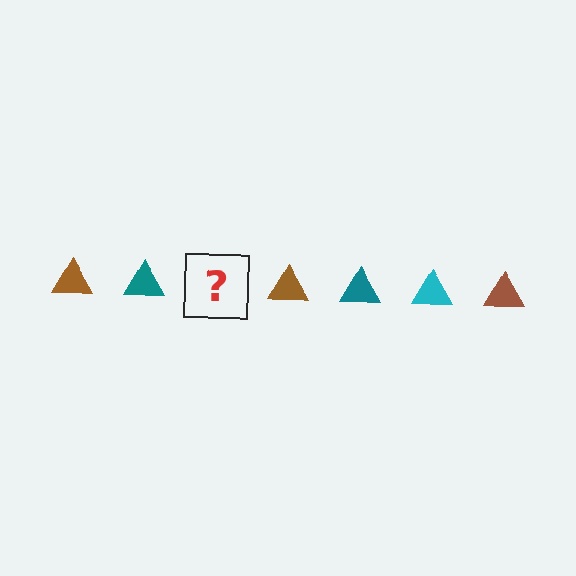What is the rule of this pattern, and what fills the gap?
The rule is that the pattern cycles through brown, teal, cyan triangles. The gap should be filled with a cyan triangle.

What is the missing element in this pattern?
The missing element is a cyan triangle.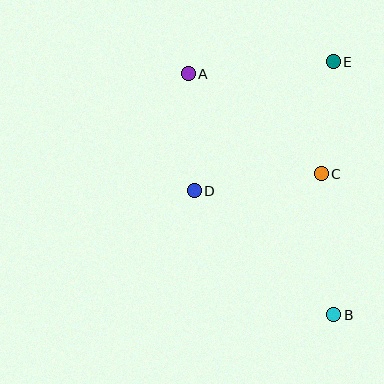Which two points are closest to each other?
Points C and E are closest to each other.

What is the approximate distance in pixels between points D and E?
The distance between D and E is approximately 190 pixels.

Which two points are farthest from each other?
Points A and B are farthest from each other.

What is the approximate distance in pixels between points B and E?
The distance between B and E is approximately 253 pixels.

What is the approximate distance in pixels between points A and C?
The distance between A and C is approximately 167 pixels.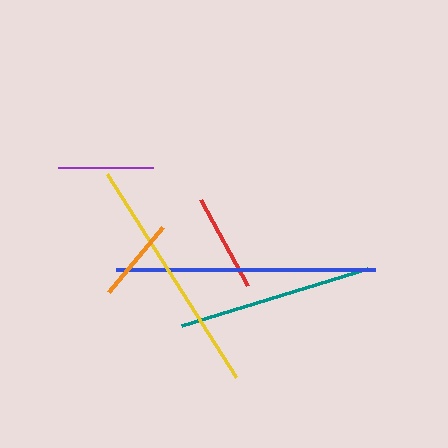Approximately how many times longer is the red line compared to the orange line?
The red line is approximately 1.2 times the length of the orange line.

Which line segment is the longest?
The blue line is the longest at approximately 259 pixels.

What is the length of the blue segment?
The blue segment is approximately 259 pixels long.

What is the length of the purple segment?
The purple segment is approximately 95 pixels long.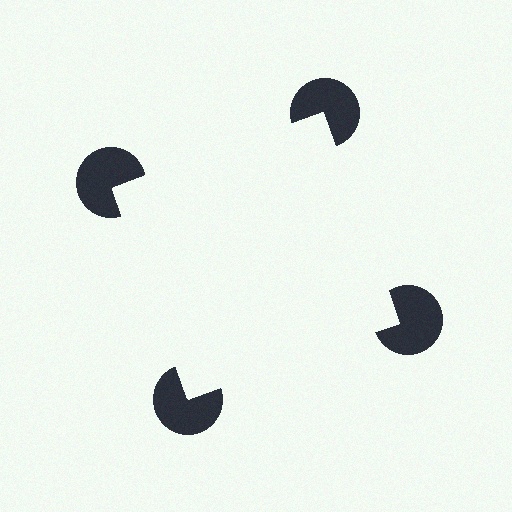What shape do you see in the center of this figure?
An illusory square — its edges are inferred from the aligned wedge cuts in the pac-man discs, not physically drawn.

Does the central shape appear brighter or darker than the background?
It typically appears slightly brighter than the background, even though no actual brightness change is drawn.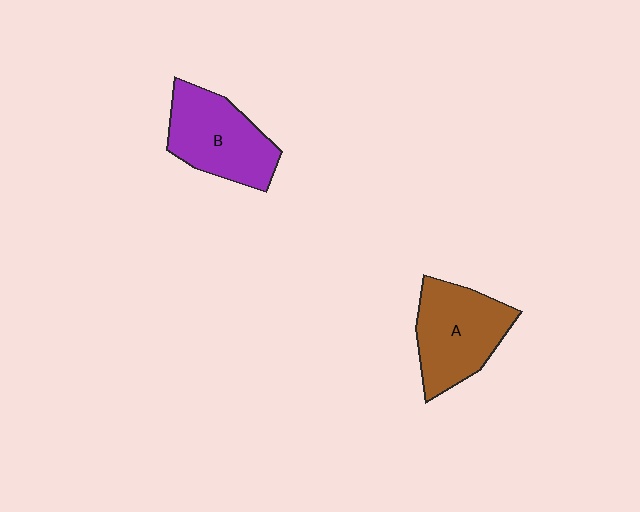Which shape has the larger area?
Shape A (brown).